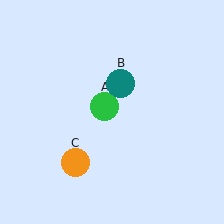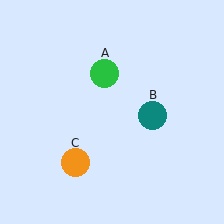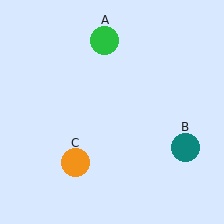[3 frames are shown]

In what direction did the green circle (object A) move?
The green circle (object A) moved up.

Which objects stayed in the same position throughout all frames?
Orange circle (object C) remained stationary.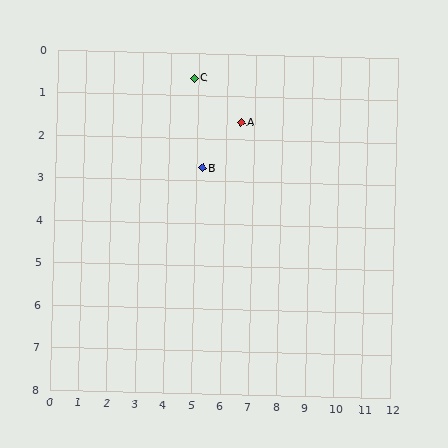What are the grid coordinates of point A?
Point A is at approximately (6.5, 1.6).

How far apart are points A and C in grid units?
Points A and C are about 2.0 grid units apart.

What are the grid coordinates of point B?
Point B is at approximately (5.2, 2.7).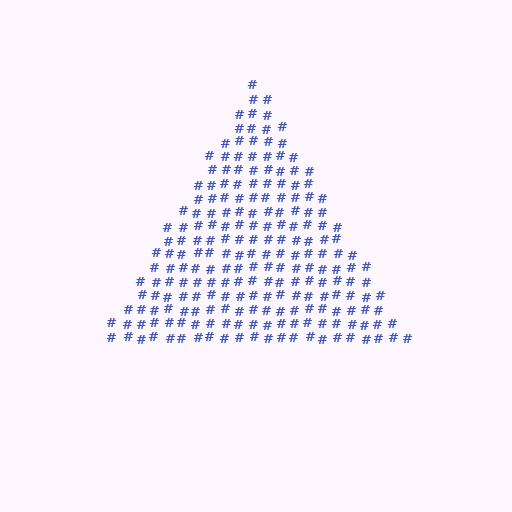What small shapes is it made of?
It is made of small hash symbols.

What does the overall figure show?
The overall figure shows a triangle.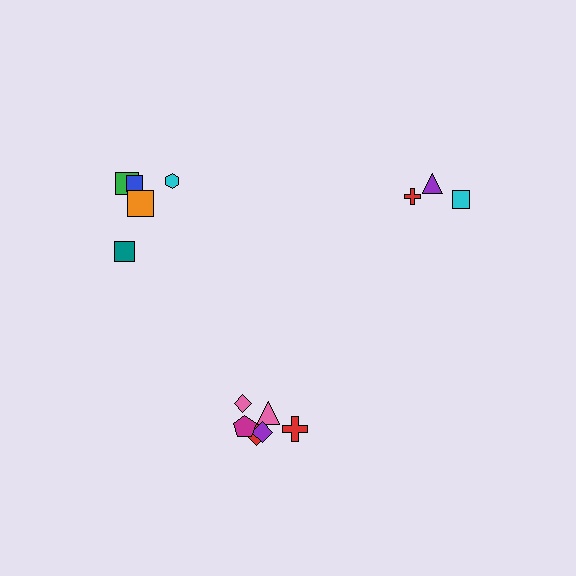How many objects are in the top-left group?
There are 5 objects.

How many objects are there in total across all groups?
There are 14 objects.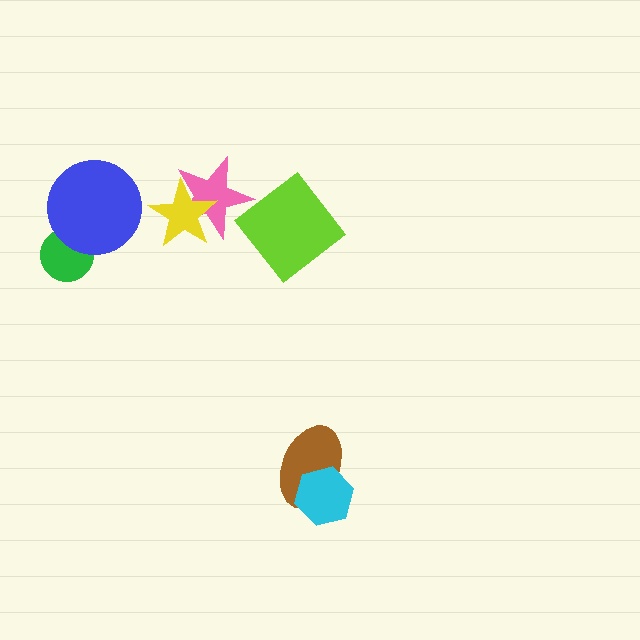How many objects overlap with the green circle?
1 object overlaps with the green circle.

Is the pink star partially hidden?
Yes, it is partially covered by another shape.